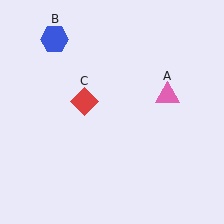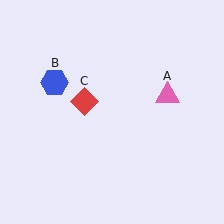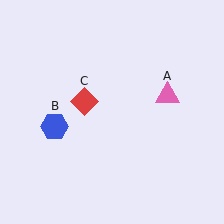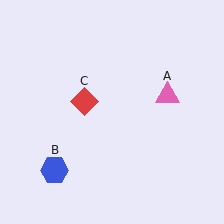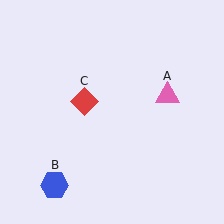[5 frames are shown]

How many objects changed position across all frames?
1 object changed position: blue hexagon (object B).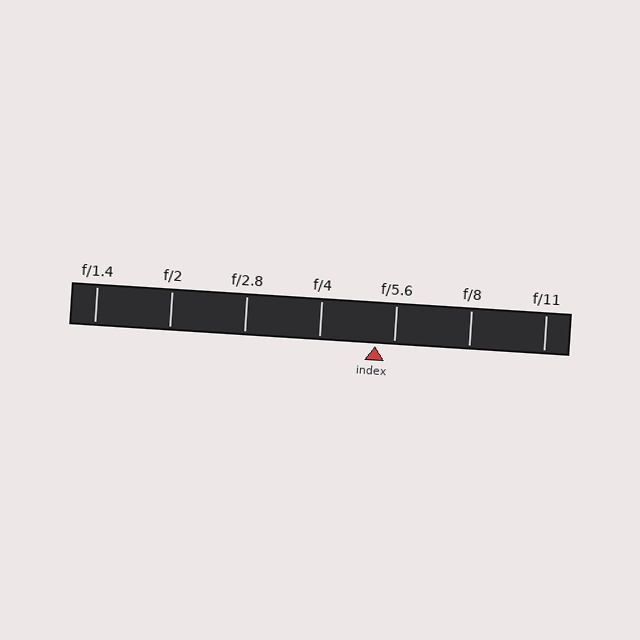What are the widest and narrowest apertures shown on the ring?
The widest aperture shown is f/1.4 and the narrowest is f/11.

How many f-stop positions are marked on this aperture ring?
There are 7 f-stop positions marked.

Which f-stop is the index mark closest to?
The index mark is closest to f/5.6.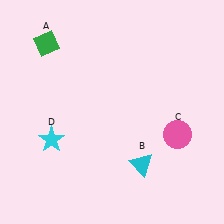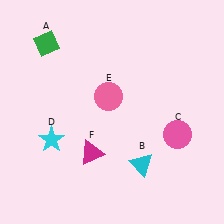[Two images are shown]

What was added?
A pink circle (E), a magenta triangle (F) were added in Image 2.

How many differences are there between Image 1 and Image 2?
There are 2 differences between the two images.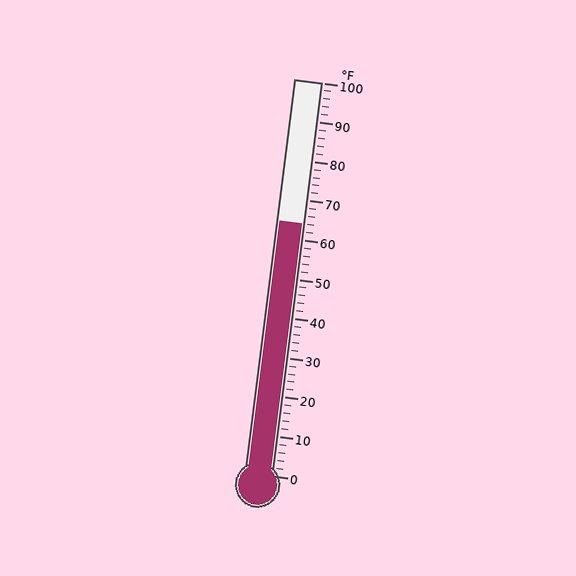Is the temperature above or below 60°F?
The temperature is above 60°F.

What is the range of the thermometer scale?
The thermometer scale ranges from 0°F to 100°F.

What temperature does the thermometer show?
The thermometer shows approximately 64°F.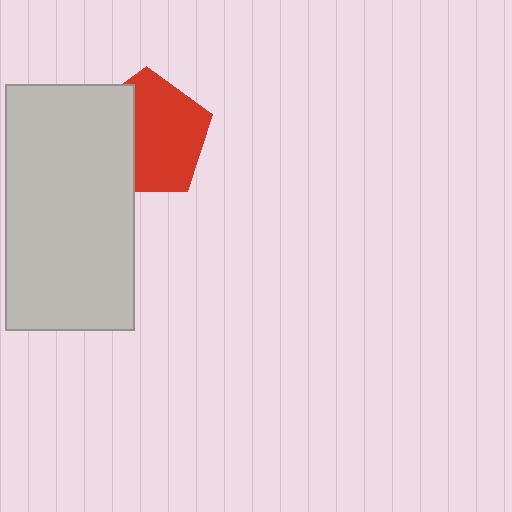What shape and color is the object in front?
The object in front is a light gray rectangle.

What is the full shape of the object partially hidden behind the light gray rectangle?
The partially hidden object is a red pentagon.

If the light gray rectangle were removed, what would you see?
You would see the complete red pentagon.